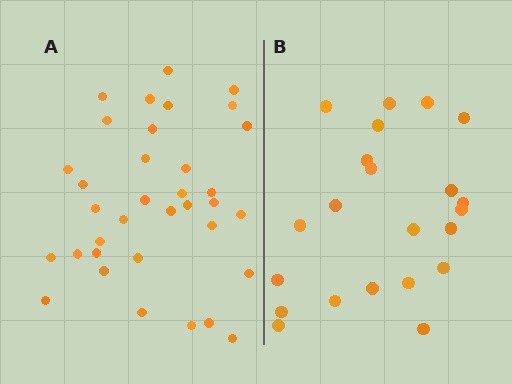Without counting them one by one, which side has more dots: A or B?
Region A (the left region) has more dots.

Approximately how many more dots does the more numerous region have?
Region A has approximately 15 more dots than region B.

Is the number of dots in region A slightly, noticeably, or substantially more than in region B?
Region A has substantially more. The ratio is roughly 1.6 to 1.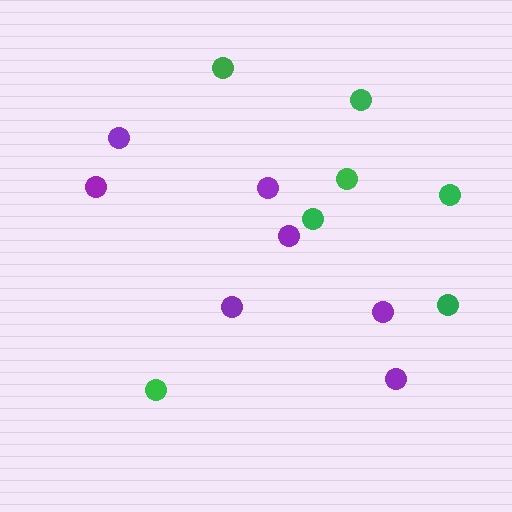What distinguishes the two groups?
There are 2 groups: one group of green circles (7) and one group of purple circles (7).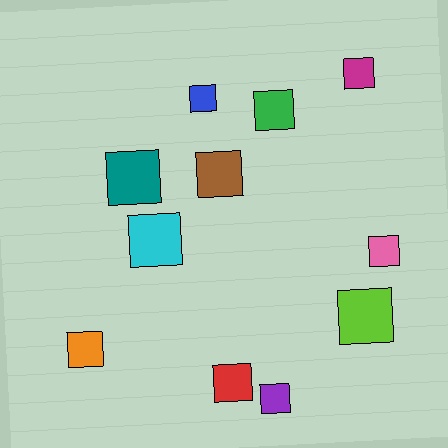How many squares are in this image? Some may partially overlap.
There are 11 squares.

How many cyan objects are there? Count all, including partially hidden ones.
There is 1 cyan object.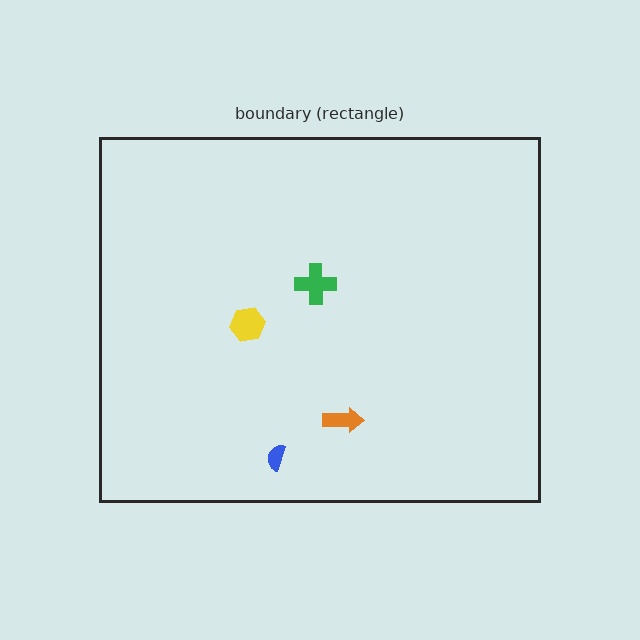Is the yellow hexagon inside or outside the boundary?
Inside.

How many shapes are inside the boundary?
4 inside, 0 outside.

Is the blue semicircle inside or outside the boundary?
Inside.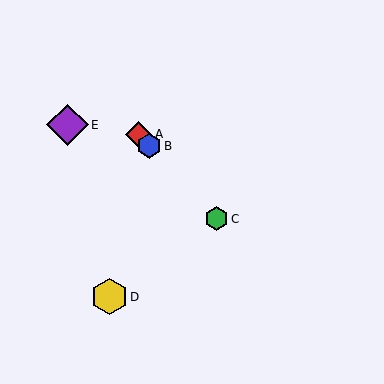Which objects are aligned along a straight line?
Objects A, B, C are aligned along a straight line.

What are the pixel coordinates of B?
Object B is at (149, 146).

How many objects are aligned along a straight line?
3 objects (A, B, C) are aligned along a straight line.